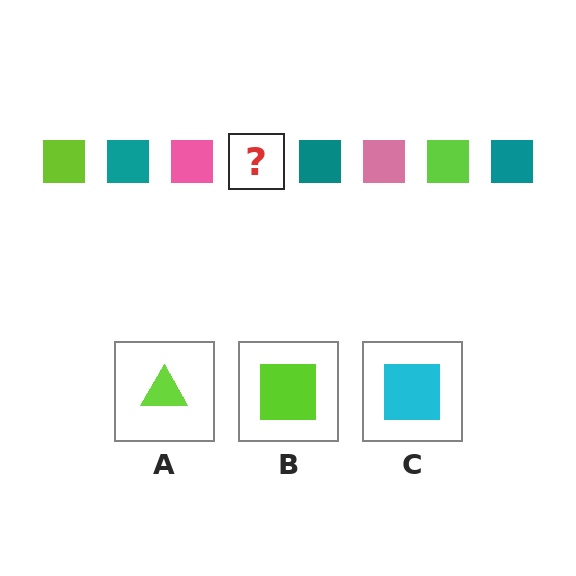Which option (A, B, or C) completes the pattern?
B.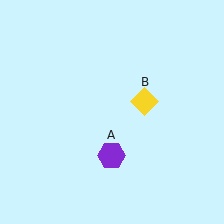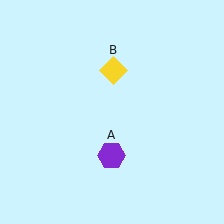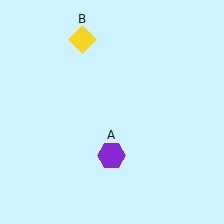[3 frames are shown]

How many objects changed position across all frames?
1 object changed position: yellow diamond (object B).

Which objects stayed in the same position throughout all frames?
Purple hexagon (object A) remained stationary.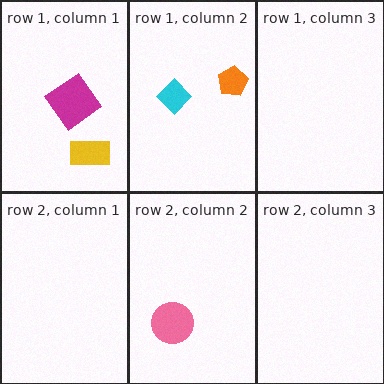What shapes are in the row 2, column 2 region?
The pink circle.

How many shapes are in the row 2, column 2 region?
1.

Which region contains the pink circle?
The row 2, column 2 region.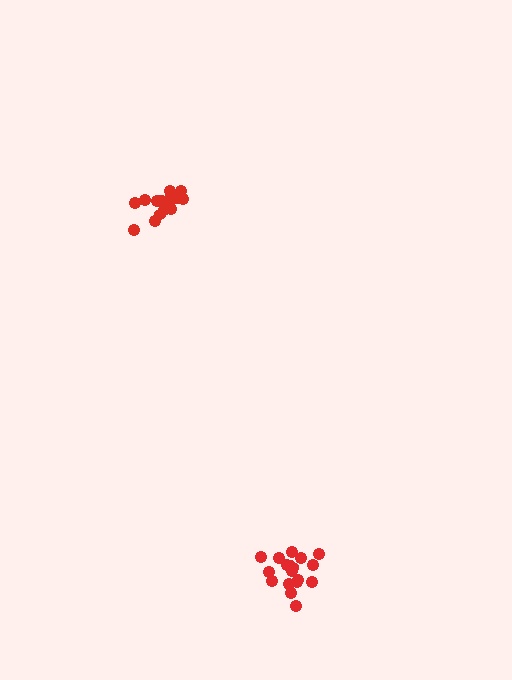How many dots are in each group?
Group 1: 18 dots, Group 2: 17 dots (35 total).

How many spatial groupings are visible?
There are 2 spatial groupings.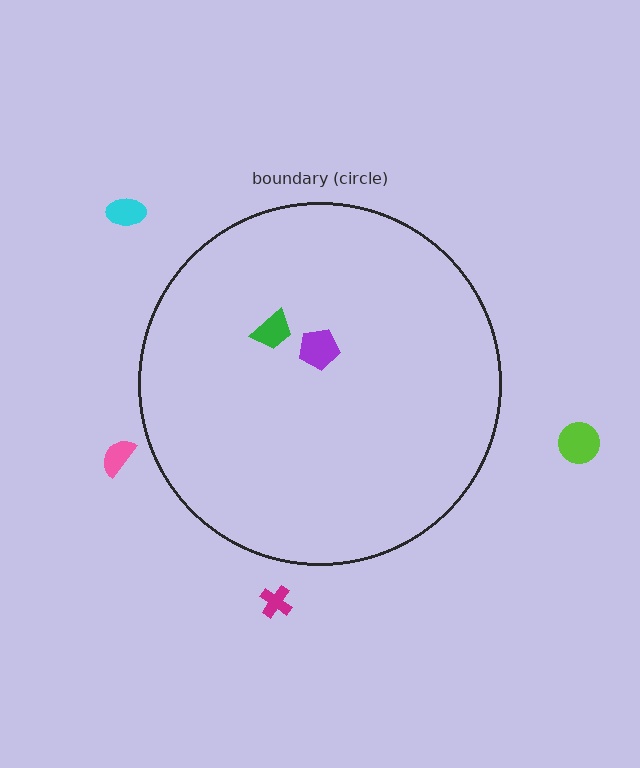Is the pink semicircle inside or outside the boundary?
Outside.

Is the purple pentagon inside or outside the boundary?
Inside.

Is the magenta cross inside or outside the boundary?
Outside.